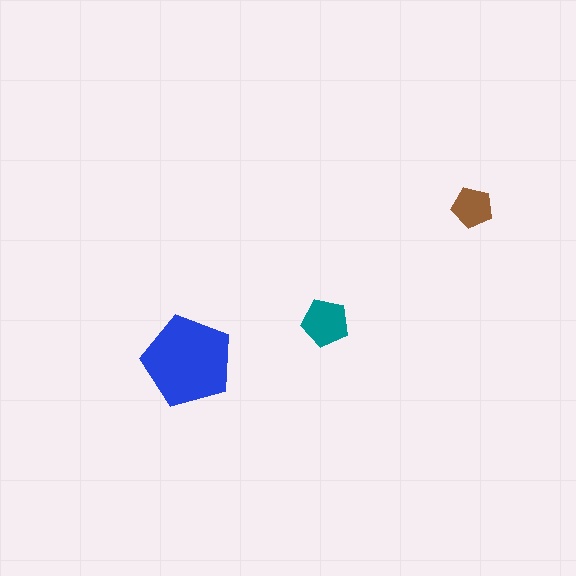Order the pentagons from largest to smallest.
the blue one, the teal one, the brown one.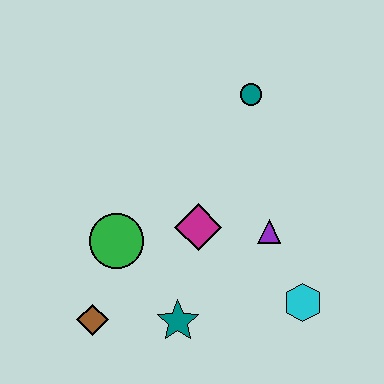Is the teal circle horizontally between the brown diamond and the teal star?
No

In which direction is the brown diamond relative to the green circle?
The brown diamond is below the green circle.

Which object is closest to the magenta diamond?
The purple triangle is closest to the magenta diamond.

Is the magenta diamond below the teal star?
No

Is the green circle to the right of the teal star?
No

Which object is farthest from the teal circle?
The brown diamond is farthest from the teal circle.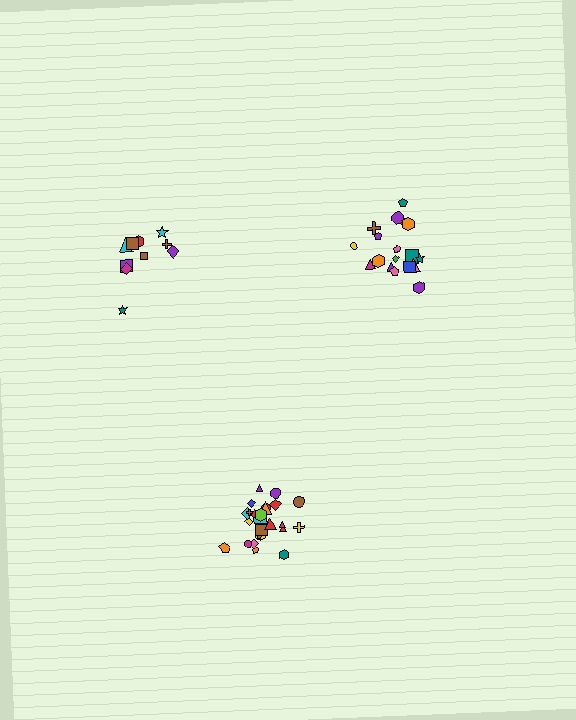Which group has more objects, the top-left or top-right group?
The top-right group.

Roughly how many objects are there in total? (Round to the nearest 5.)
Roughly 55 objects in total.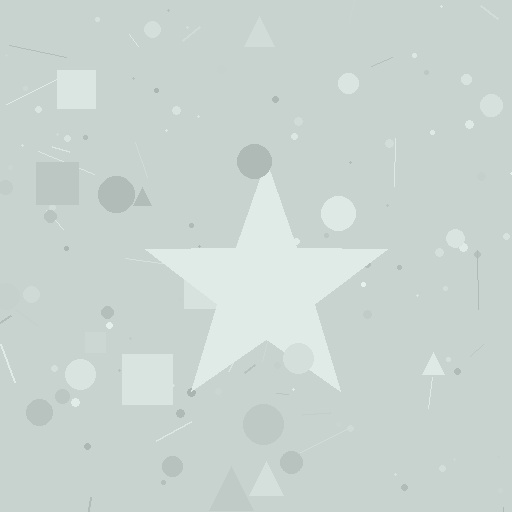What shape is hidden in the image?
A star is hidden in the image.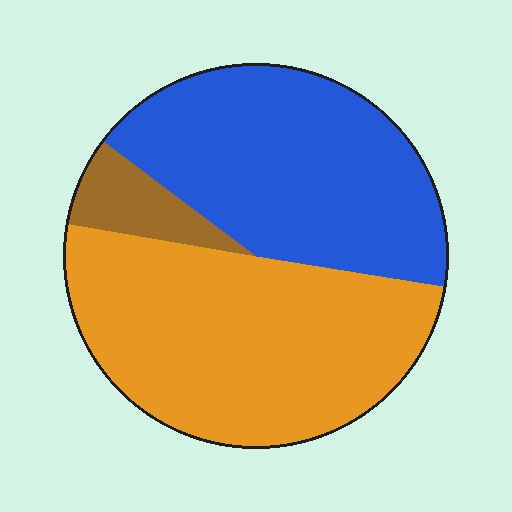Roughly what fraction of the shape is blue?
Blue takes up about two fifths (2/5) of the shape.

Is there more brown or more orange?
Orange.